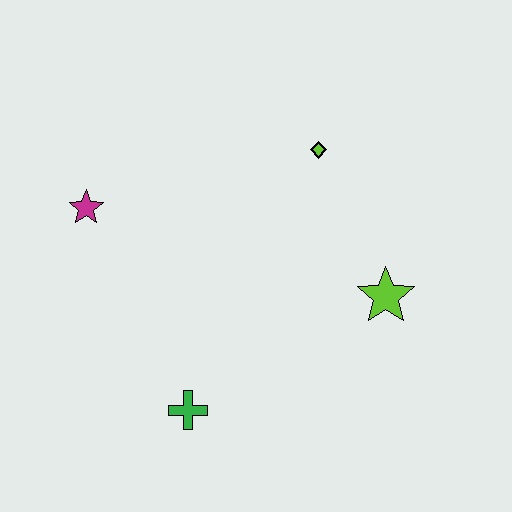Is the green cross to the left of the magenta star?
No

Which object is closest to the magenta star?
The green cross is closest to the magenta star.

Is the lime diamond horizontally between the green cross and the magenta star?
No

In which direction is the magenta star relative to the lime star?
The magenta star is to the left of the lime star.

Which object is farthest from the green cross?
The lime diamond is farthest from the green cross.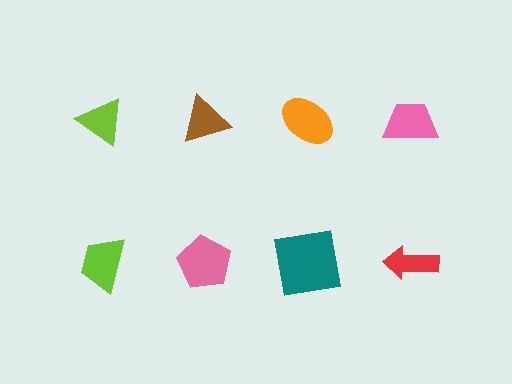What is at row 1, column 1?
A lime triangle.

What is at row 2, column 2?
A pink pentagon.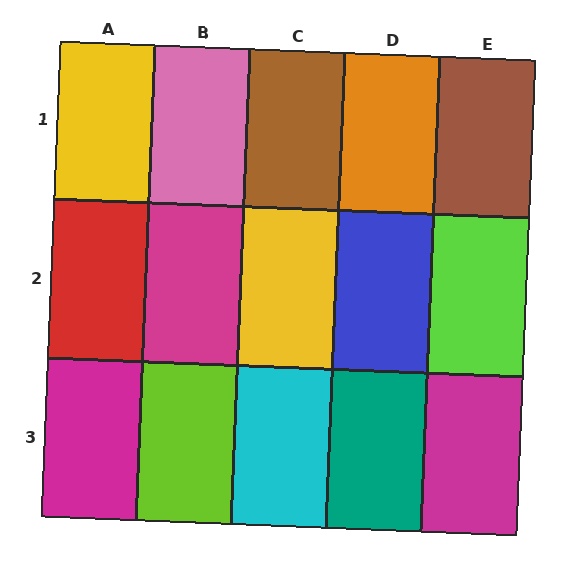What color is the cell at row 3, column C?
Cyan.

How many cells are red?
1 cell is red.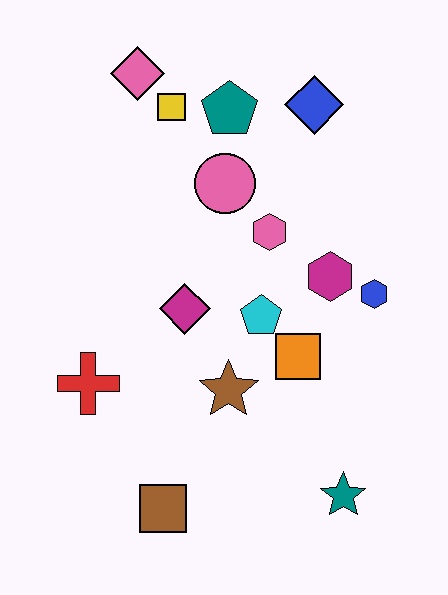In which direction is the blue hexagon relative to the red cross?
The blue hexagon is to the right of the red cross.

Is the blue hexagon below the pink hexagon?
Yes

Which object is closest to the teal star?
The orange square is closest to the teal star.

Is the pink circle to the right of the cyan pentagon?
No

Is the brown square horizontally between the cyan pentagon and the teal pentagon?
No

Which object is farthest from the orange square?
The pink diamond is farthest from the orange square.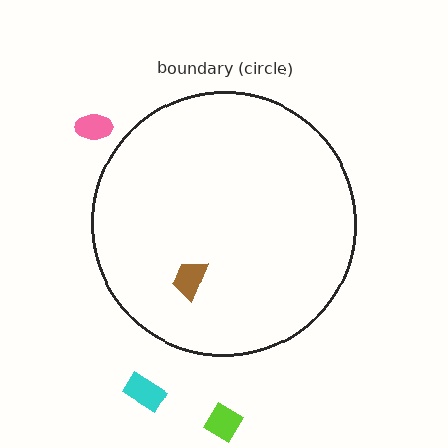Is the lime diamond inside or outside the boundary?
Outside.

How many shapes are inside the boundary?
1 inside, 3 outside.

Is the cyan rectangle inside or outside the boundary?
Outside.